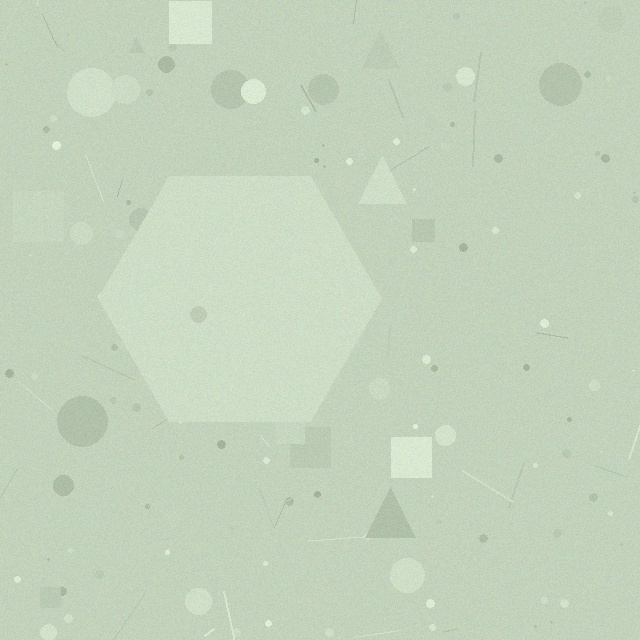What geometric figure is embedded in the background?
A hexagon is embedded in the background.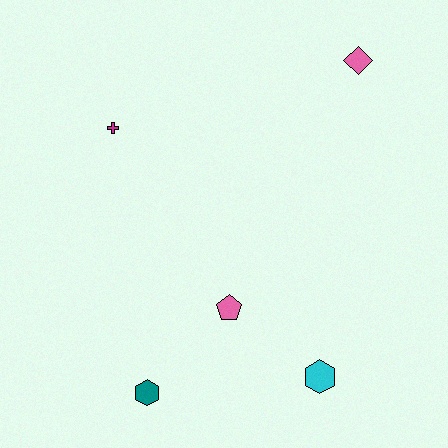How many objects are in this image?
There are 5 objects.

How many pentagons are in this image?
There is 1 pentagon.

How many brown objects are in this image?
There are no brown objects.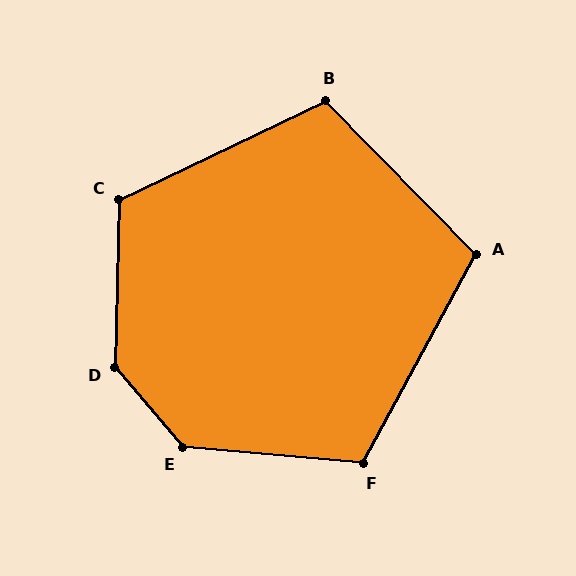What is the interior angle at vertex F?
Approximately 113 degrees (obtuse).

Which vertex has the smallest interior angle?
A, at approximately 107 degrees.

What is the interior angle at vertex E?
Approximately 136 degrees (obtuse).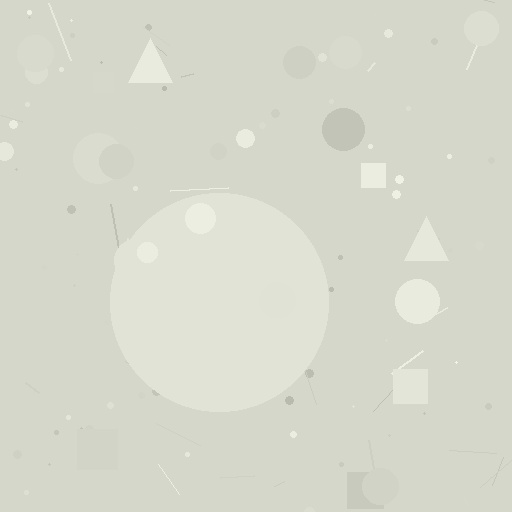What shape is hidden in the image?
A circle is hidden in the image.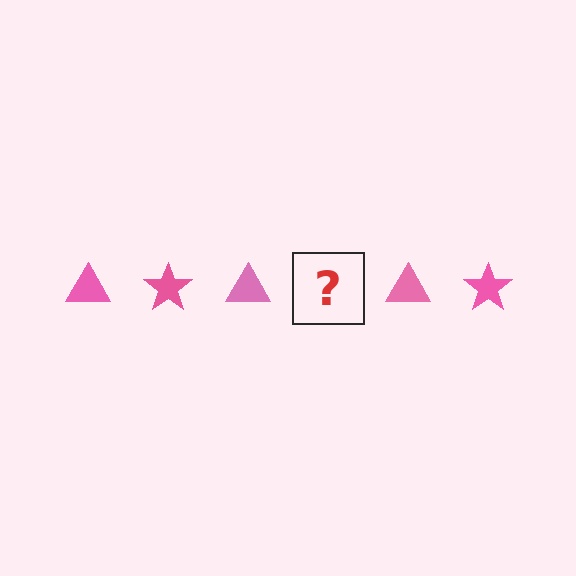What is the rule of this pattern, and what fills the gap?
The rule is that the pattern cycles through triangle, star shapes in pink. The gap should be filled with a pink star.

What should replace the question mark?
The question mark should be replaced with a pink star.